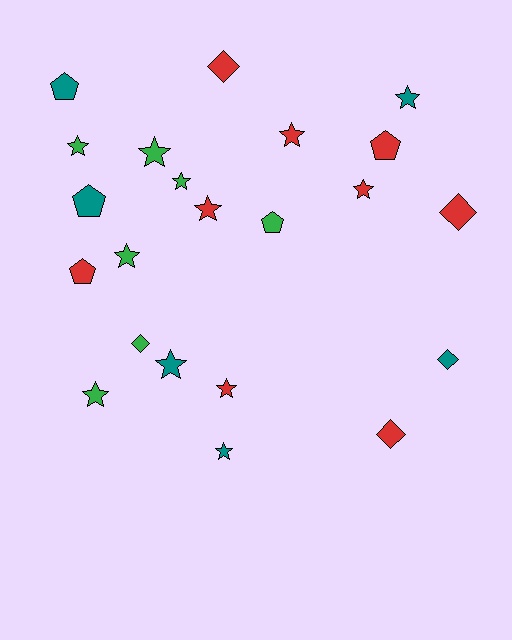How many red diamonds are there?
There are 3 red diamonds.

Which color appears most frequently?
Red, with 9 objects.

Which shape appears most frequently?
Star, with 12 objects.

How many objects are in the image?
There are 22 objects.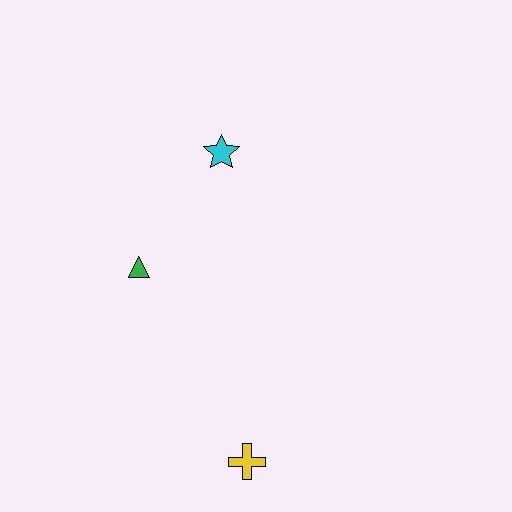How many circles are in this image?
There are no circles.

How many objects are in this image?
There are 3 objects.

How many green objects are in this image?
There is 1 green object.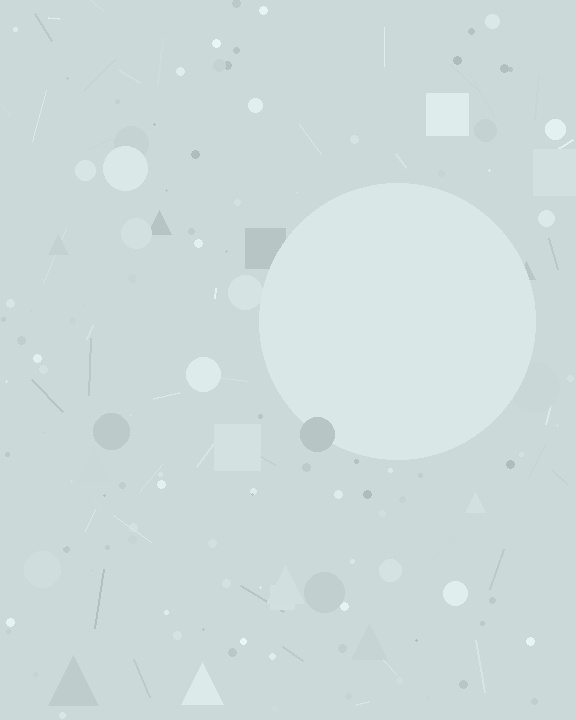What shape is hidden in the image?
A circle is hidden in the image.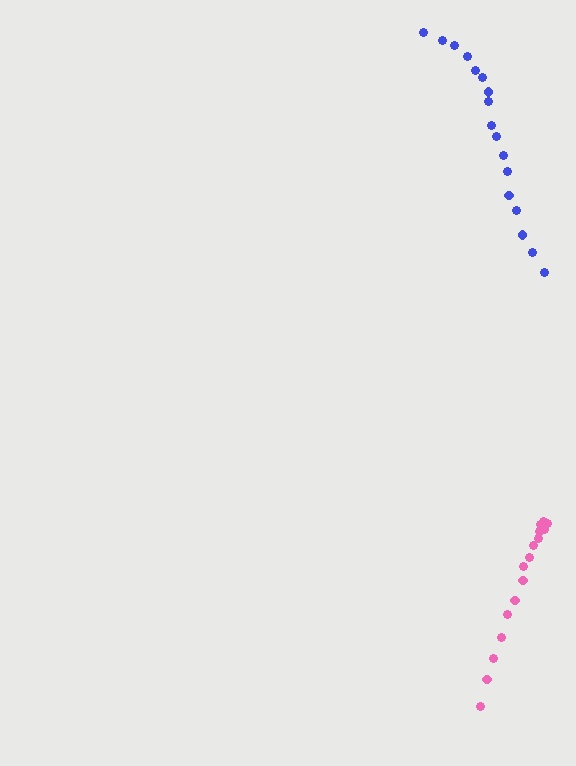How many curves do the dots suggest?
There are 2 distinct paths.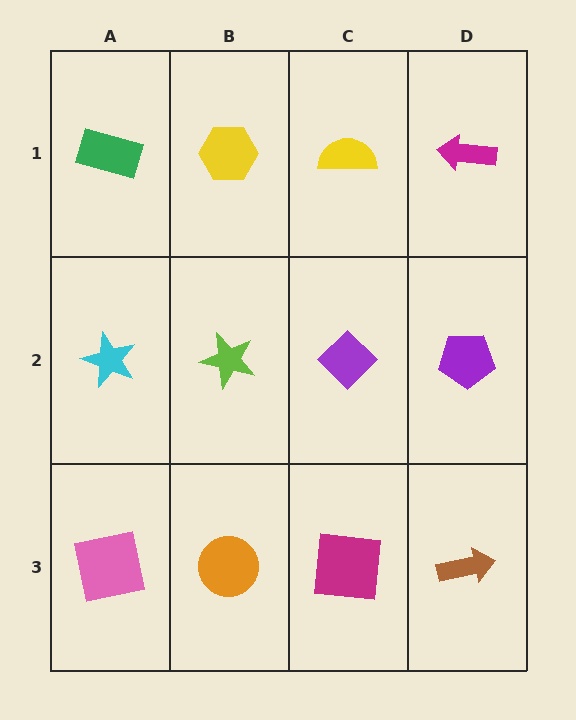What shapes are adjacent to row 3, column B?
A lime star (row 2, column B), a pink square (row 3, column A), a magenta square (row 3, column C).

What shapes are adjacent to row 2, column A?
A green rectangle (row 1, column A), a pink square (row 3, column A), a lime star (row 2, column B).